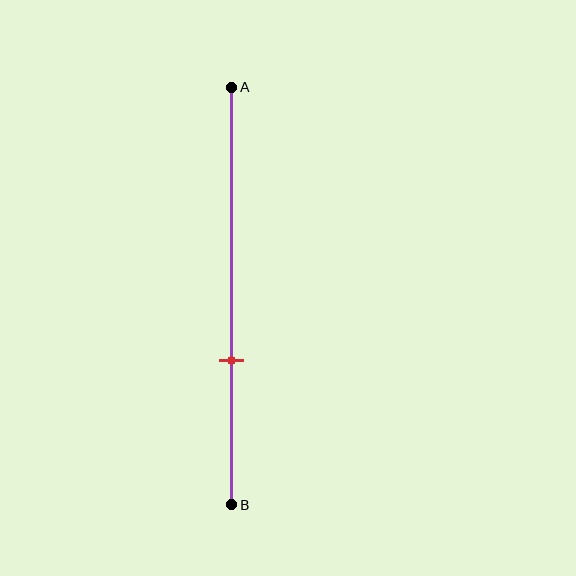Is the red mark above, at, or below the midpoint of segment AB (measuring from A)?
The red mark is below the midpoint of segment AB.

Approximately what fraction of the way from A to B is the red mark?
The red mark is approximately 65% of the way from A to B.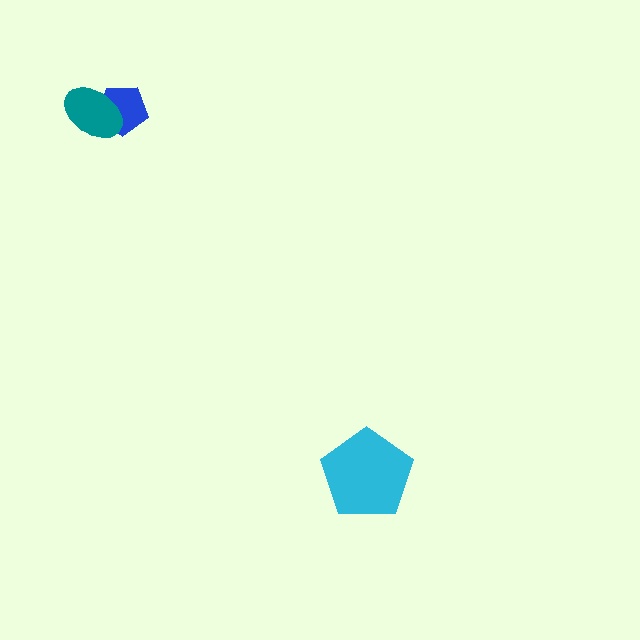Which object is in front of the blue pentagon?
The teal ellipse is in front of the blue pentagon.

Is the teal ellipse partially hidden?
No, no other shape covers it.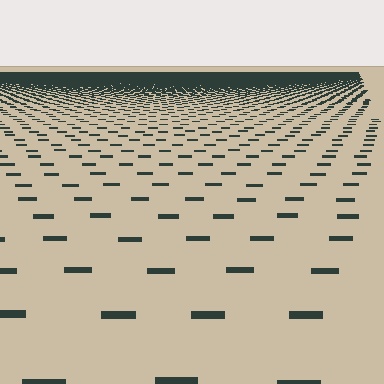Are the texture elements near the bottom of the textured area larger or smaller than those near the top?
Larger. Near the bottom, elements are closer to the viewer and appear at a bigger on-screen size.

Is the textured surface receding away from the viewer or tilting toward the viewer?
The surface is receding away from the viewer. Texture elements get smaller and denser toward the top.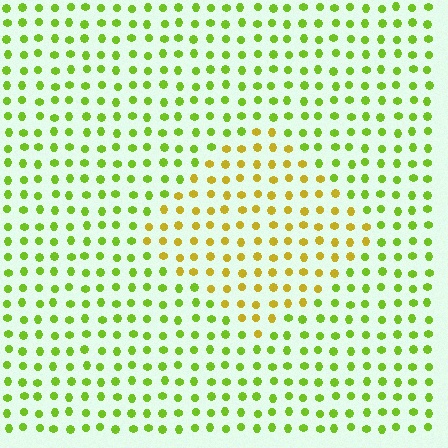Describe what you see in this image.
The image is filled with small lime elements in a uniform arrangement. A diamond-shaped region is visible where the elements are tinted to a slightly different hue, forming a subtle color boundary.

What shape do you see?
I see a diamond.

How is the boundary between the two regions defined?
The boundary is defined purely by a slight shift in hue (about 39 degrees). Spacing, size, and orientation are identical on both sides.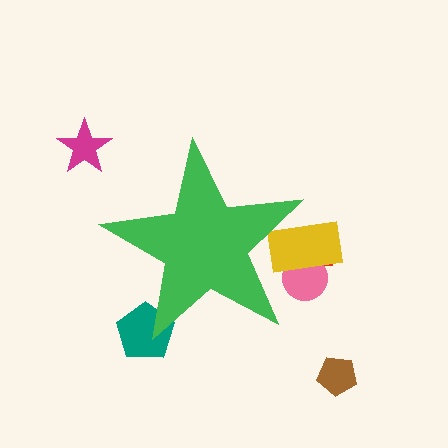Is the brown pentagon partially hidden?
No, the brown pentagon is fully visible.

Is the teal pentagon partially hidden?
Yes, the teal pentagon is partially hidden behind the green star.